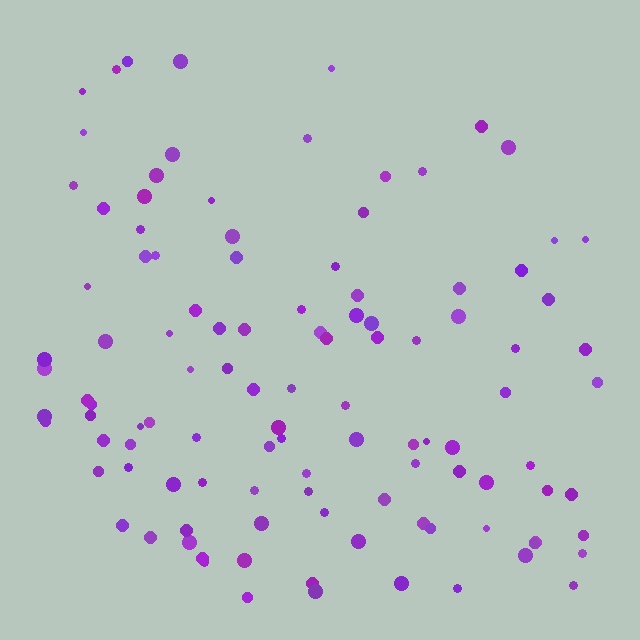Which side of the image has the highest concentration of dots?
The bottom.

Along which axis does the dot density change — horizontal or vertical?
Vertical.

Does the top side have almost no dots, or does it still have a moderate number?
Still a moderate number, just noticeably fewer than the bottom.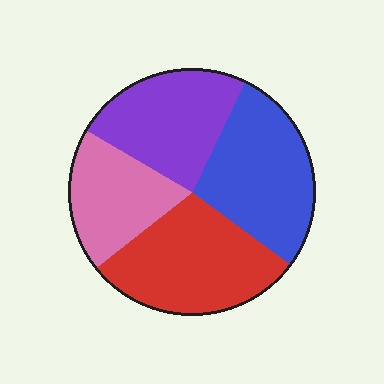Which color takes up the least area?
Pink, at roughly 20%.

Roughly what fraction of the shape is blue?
Blue covers 28% of the shape.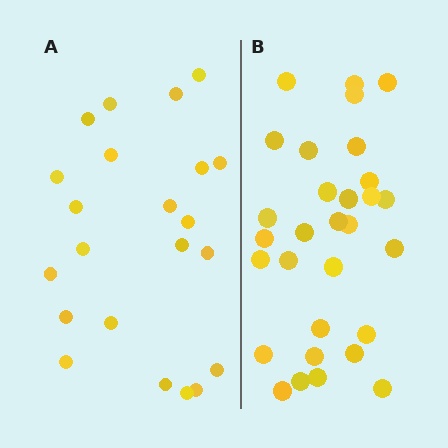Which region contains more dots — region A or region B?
Region B (the right region) has more dots.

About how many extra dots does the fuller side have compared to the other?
Region B has roughly 8 or so more dots than region A.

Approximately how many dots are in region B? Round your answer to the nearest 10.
About 30 dots.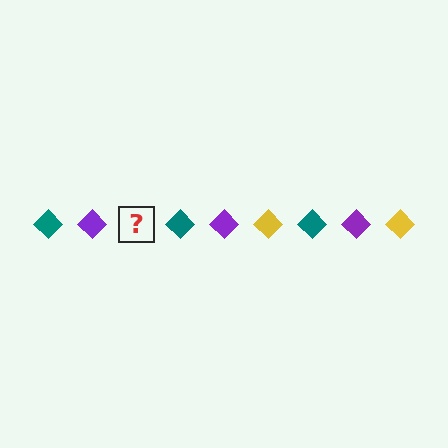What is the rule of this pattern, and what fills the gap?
The rule is that the pattern cycles through teal, purple, yellow diamonds. The gap should be filled with a yellow diamond.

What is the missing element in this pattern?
The missing element is a yellow diamond.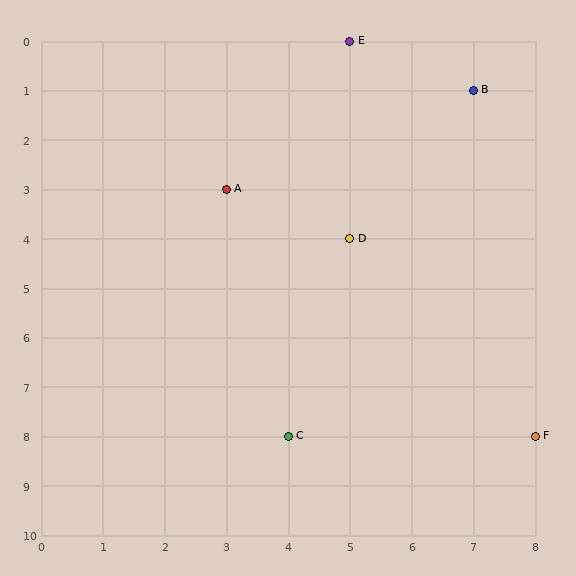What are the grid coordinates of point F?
Point F is at grid coordinates (8, 8).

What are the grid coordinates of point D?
Point D is at grid coordinates (5, 4).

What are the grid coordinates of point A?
Point A is at grid coordinates (3, 3).